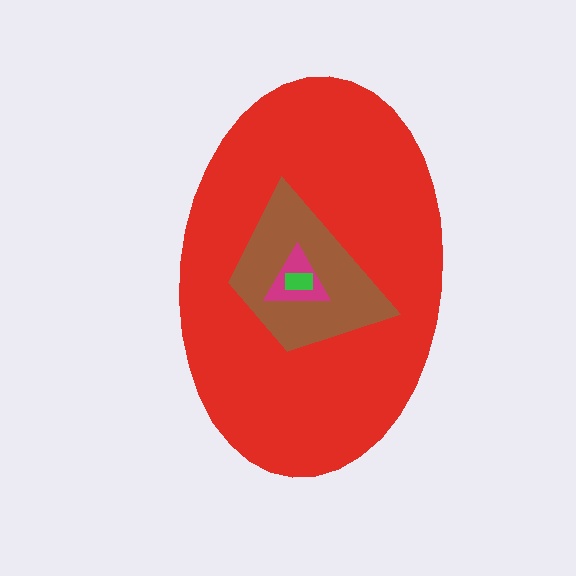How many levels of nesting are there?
4.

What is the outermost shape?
The red ellipse.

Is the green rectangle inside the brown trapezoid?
Yes.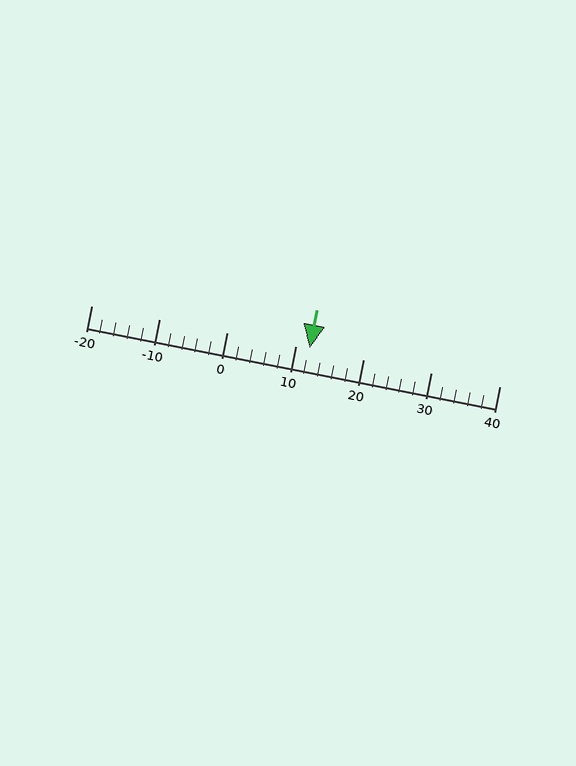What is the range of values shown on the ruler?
The ruler shows values from -20 to 40.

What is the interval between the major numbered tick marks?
The major tick marks are spaced 10 units apart.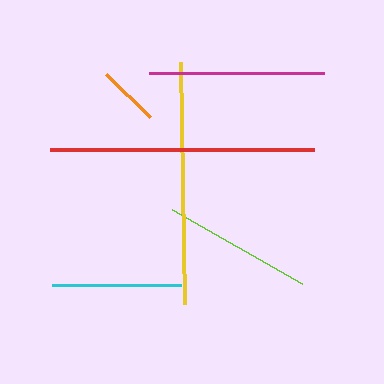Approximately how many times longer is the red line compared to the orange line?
The red line is approximately 4.3 times the length of the orange line.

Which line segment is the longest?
The red line is the longest at approximately 264 pixels.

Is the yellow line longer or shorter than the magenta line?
The yellow line is longer than the magenta line.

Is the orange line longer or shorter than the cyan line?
The cyan line is longer than the orange line.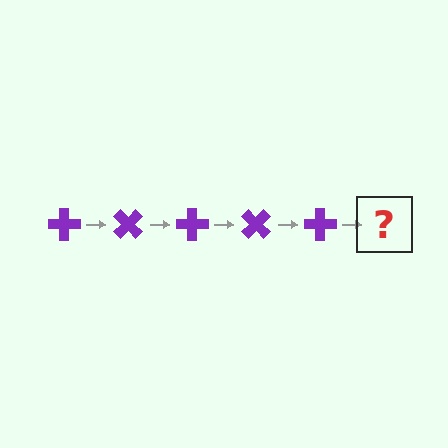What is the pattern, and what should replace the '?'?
The pattern is that the cross rotates 45 degrees each step. The '?' should be a purple cross rotated 225 degrees.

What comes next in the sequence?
The next element should be a purple cross rotated 225 degrees.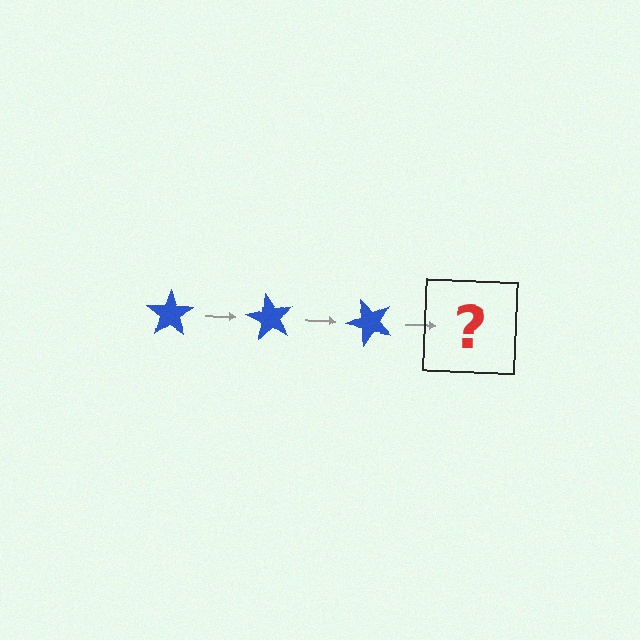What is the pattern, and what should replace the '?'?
The pattern is that the star rotates 60 degrees each step. The '?' should be a blue star rotated 180 degrees.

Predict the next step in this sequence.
The next step is a blue star rotated 180 degrees.